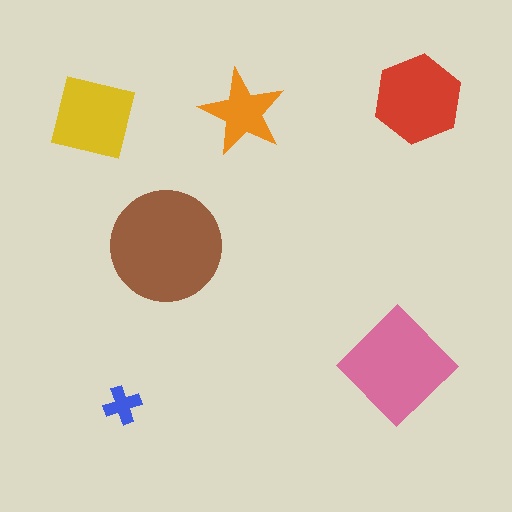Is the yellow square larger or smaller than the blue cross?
Larger.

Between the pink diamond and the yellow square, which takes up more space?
The pink diamond.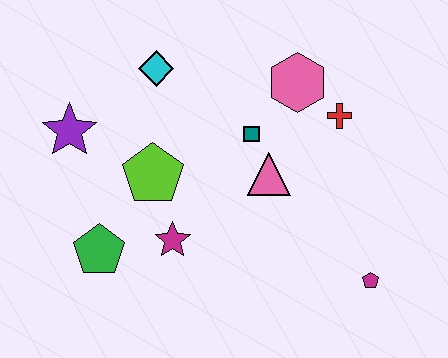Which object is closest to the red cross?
The pink hexagon is closest to the red cross.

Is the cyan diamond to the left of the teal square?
Yes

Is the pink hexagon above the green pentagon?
Yes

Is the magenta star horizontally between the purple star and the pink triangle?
Yes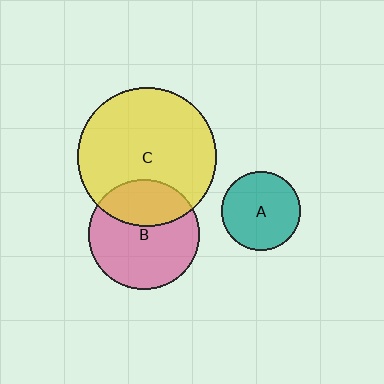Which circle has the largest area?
Circle C (yellow).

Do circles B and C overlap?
Yes.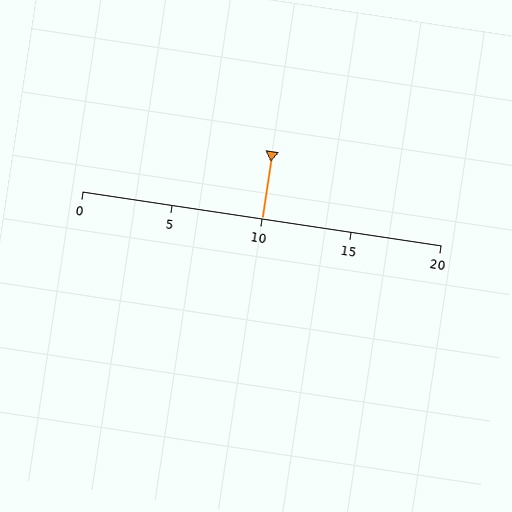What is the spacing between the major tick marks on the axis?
The major ticks are spaced 5 apart.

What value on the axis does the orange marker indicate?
The marker indicates approximately 10.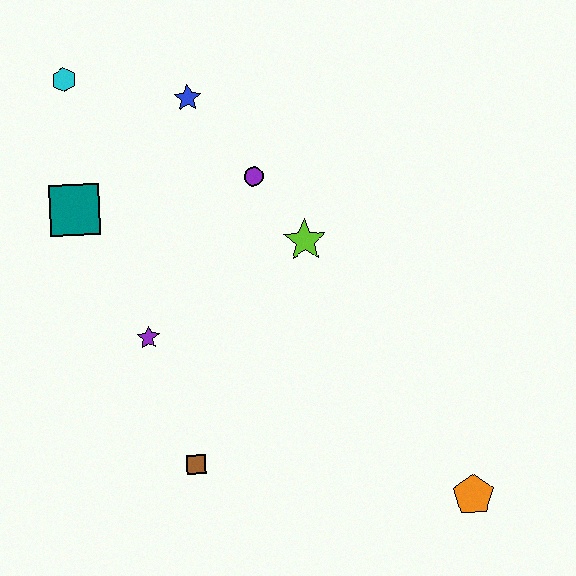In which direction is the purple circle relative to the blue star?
The purple circle is below the blue star.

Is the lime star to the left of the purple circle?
No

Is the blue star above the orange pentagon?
Yes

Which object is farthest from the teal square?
The orange pentagon is farthest from the teal square.